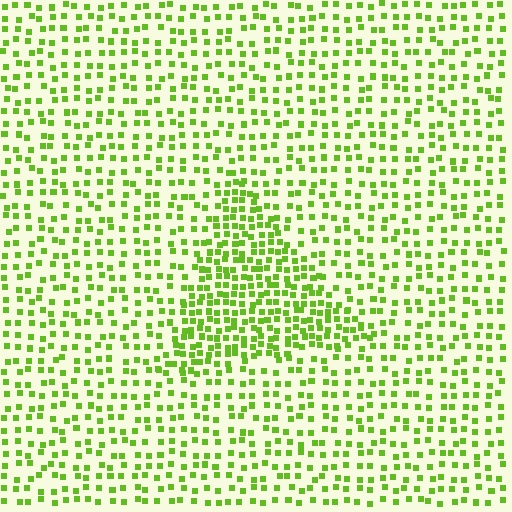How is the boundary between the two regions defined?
The boundary is defined by a change in element density (approximately 1.9x ratio). All elements are the same color, size, and shape.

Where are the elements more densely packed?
The elements are more densely packed inside the triangle boundary.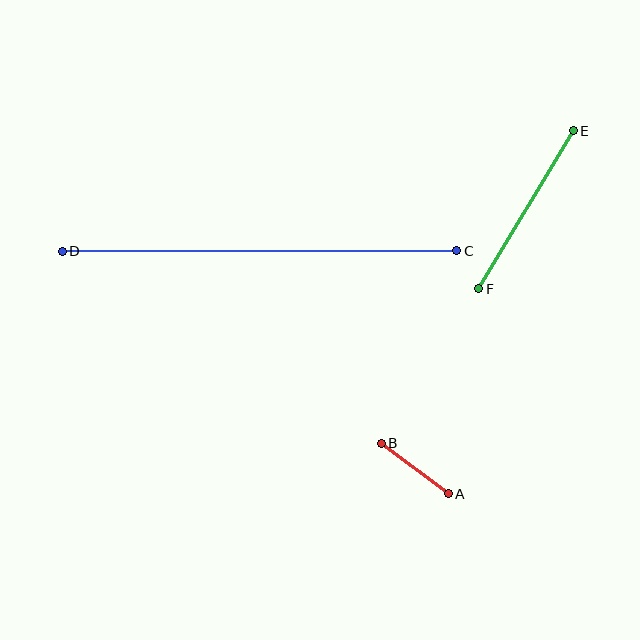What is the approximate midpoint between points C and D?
The midpoint is at approximately (260, 251) pixels.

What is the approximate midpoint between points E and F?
The midpoint is at approximately (526, 210) pixels.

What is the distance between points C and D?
The distance is approximately 394 pixels.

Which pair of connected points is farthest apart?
Points C and D are farthest apart.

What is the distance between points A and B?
The distance is approximately 84 pixels.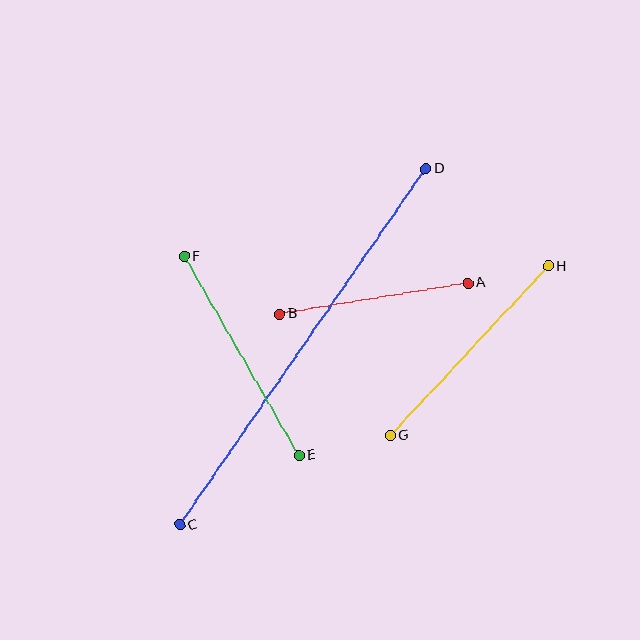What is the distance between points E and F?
The distance is approximately 229 pixels.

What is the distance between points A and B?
The distance is approximately 191 pixels.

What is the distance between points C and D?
The distance is approximately 432 pixels.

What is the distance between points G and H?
The distance is approximately 231 pixels.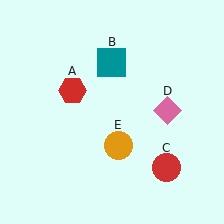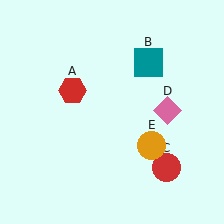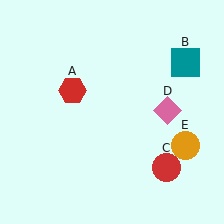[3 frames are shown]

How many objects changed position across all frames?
2 objects changed position: teal square (object B), orange circle (object E).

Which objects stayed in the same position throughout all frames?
Red hexagon (object A) and red circle (object C) and pink diamond (object D) remained stationary.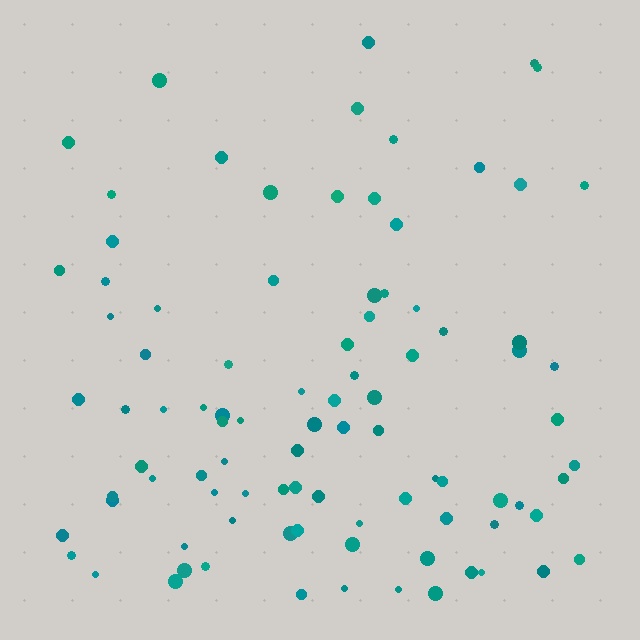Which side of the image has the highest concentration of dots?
The bottom.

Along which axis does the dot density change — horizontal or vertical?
Vertical.